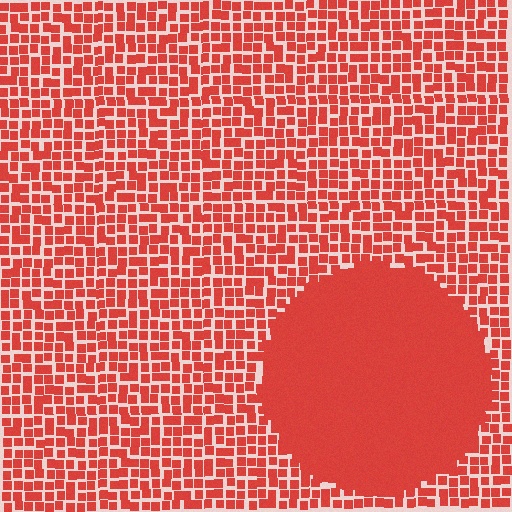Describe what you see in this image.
The image contains small red elements arranged at two different densities. A circle-shaped region is visible where the elements are more densely packed than the surrounding area.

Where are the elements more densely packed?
The elements are more densely packed inside the circle boundary.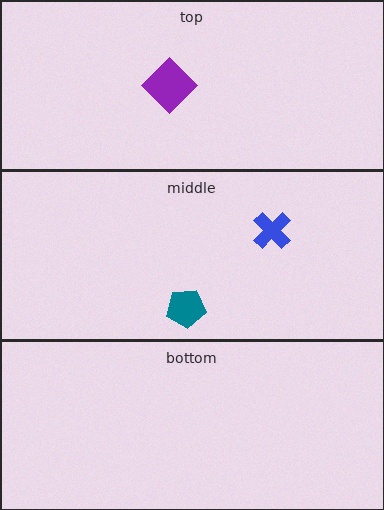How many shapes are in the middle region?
2.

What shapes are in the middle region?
The teal pentagon, the blue cross.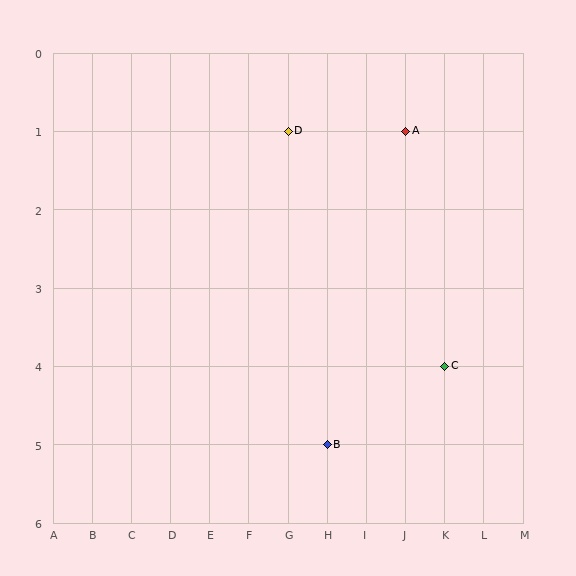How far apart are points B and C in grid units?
Points B and C are 3 columns and 1 row apart (about 3.2 grid units diagonally).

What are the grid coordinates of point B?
Point B is at grid coordinates (H, 5).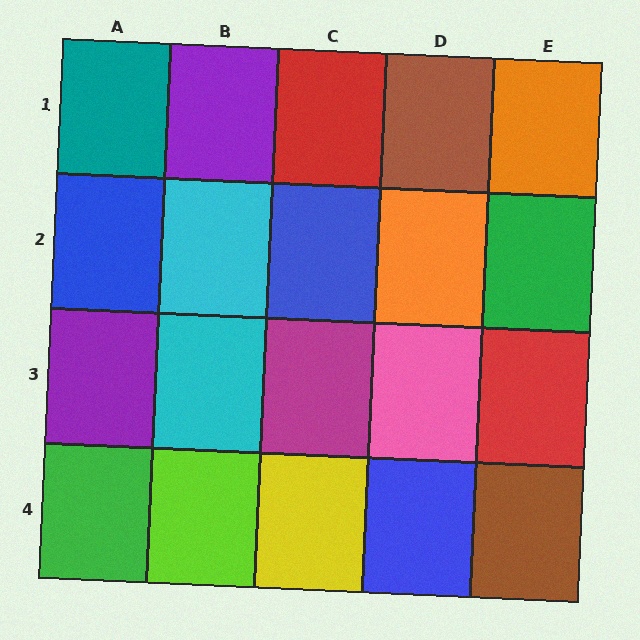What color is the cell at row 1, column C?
Red.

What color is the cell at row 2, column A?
Blue.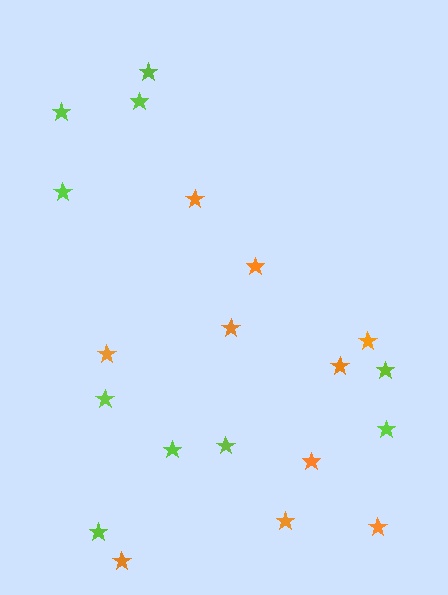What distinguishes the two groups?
There are 2 groups: one group of orange stars (10) and one group of lime stars (10).